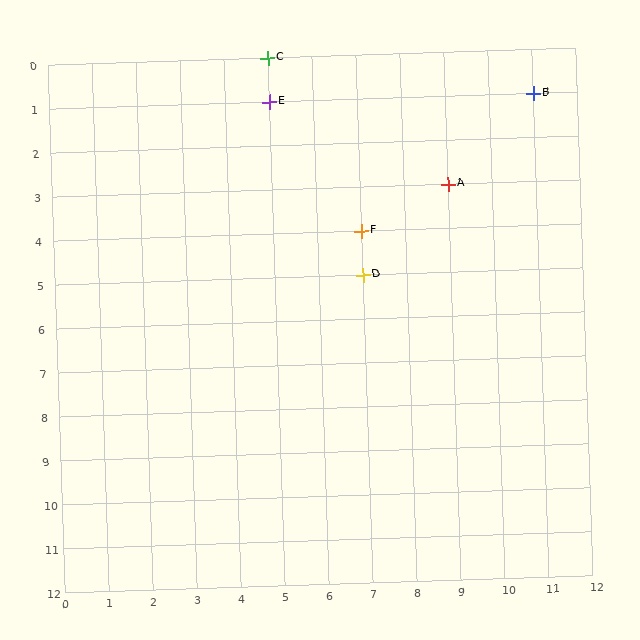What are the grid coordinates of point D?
Point D is at grid coordinates (7, 5).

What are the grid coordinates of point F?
Point F is at grid coordinates (7, 4).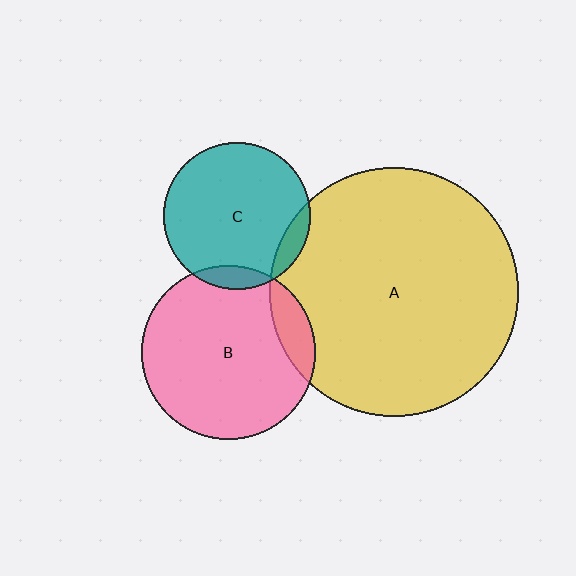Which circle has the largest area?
Circle A (yellow).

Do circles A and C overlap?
Yes.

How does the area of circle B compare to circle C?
Approximately 1.4 times.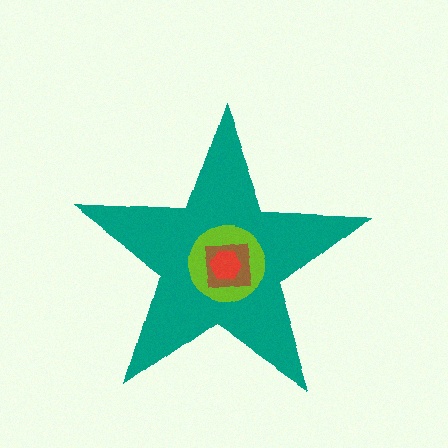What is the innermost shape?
The red hexagon.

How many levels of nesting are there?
4.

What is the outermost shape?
The teal star.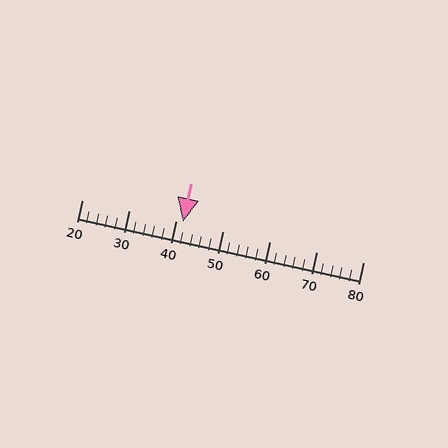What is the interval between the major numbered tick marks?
The major tick marks are spaced 10 units apart.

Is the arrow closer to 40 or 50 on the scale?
The arrow is closer to 40.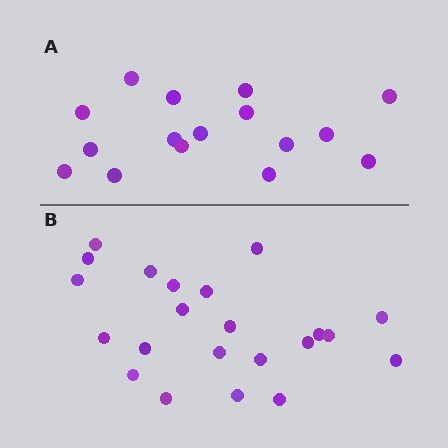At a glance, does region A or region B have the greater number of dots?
Region B (the bottom region) has more dots.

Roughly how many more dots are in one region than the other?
Region B has about 6 more dots than region A.